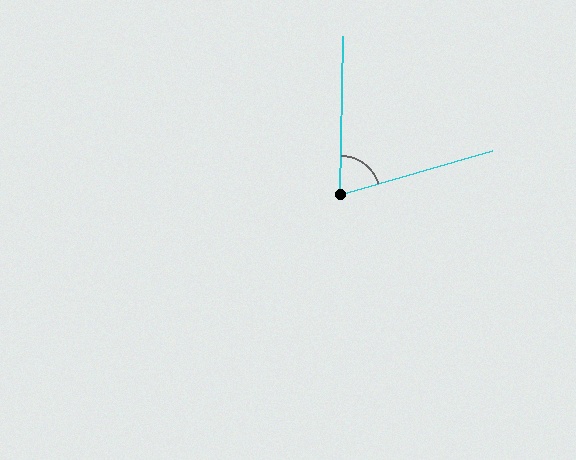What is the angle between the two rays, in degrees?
Approximately 73 degrees.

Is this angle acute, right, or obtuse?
It is acute.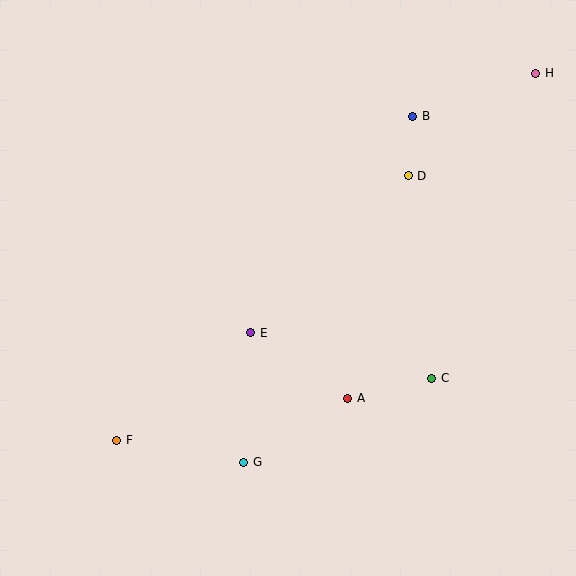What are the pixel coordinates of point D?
Point D is at (408, 176).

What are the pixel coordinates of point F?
Point F is at (117, 440).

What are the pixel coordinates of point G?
Point G is at (244, 462).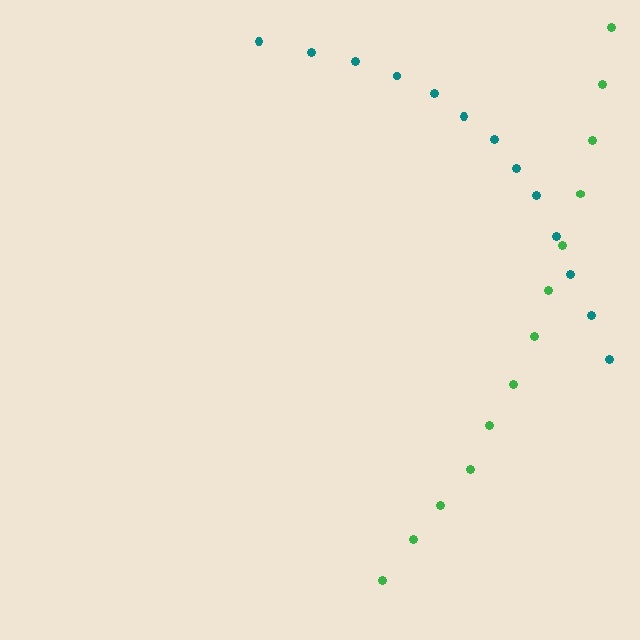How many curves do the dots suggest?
There are 2 distinct paths.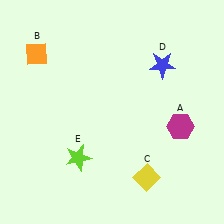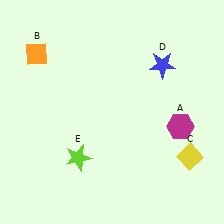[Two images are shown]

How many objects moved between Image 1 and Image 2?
1 object moved between the two images.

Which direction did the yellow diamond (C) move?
The yellow diamond (C) moved right.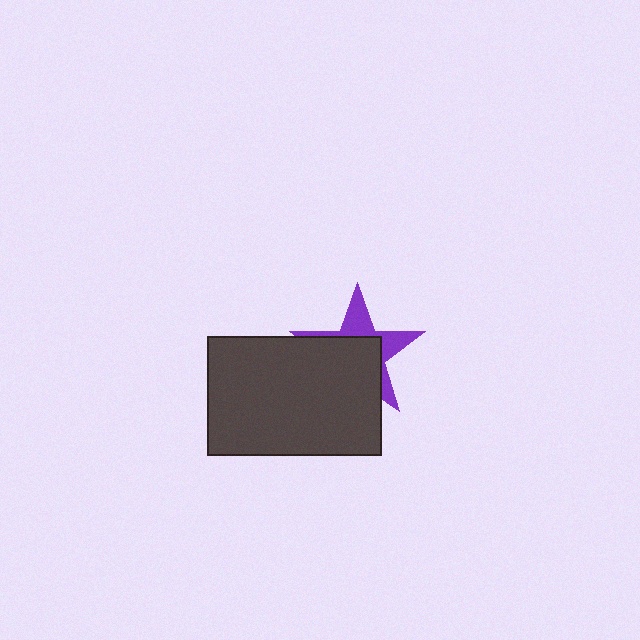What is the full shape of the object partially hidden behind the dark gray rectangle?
The partially hidden object is a purple star.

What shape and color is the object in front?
The object in front is a dark gray rectangle.